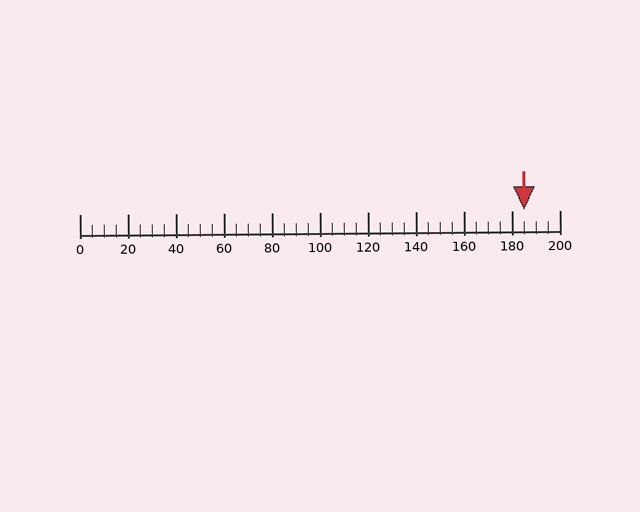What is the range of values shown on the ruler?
The ruler shows values from 0 to 200.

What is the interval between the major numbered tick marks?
The major tick marks are spaced 20 units apart.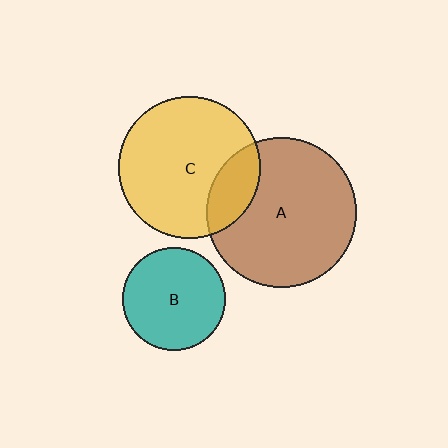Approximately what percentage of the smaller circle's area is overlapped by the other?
Approximately 20%.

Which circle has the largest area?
Circle A (brown).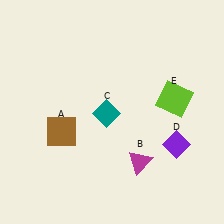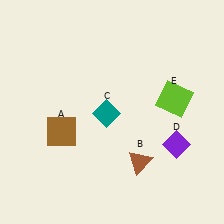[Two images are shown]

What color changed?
The triangle (B) changed from magenta in Image 1 to brown in Image 2.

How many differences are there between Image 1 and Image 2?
There is 1 difference between the two images.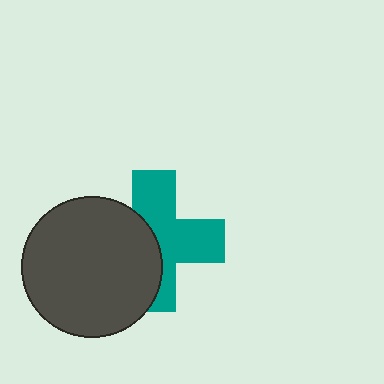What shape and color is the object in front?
The object in front is a dark gray circle.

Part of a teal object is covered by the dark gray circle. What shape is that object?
It is a cross.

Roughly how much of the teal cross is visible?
About half of it is visible (roughly 56%).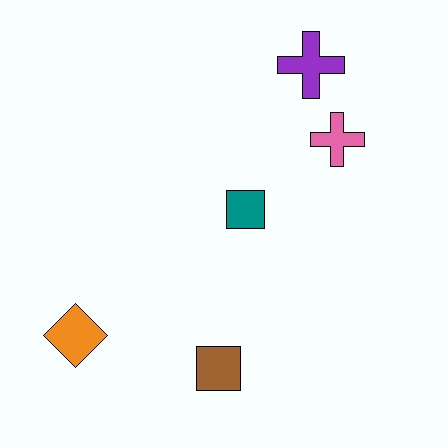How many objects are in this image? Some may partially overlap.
There are 5 objects.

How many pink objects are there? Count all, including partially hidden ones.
There is 1 pink object.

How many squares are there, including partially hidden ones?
There are 2 squares.